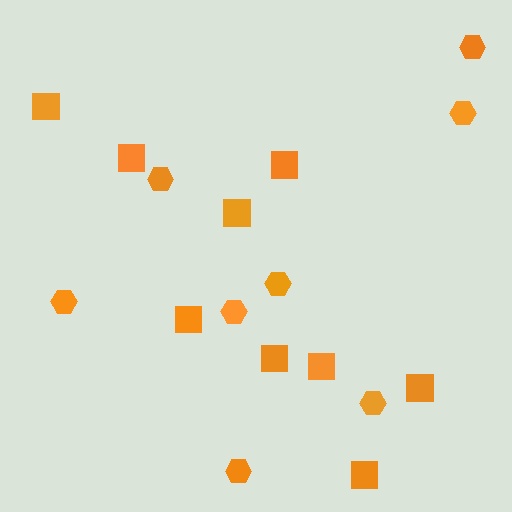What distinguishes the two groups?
There are 2 groups: one group of squares (9) and one group of hexagons (8).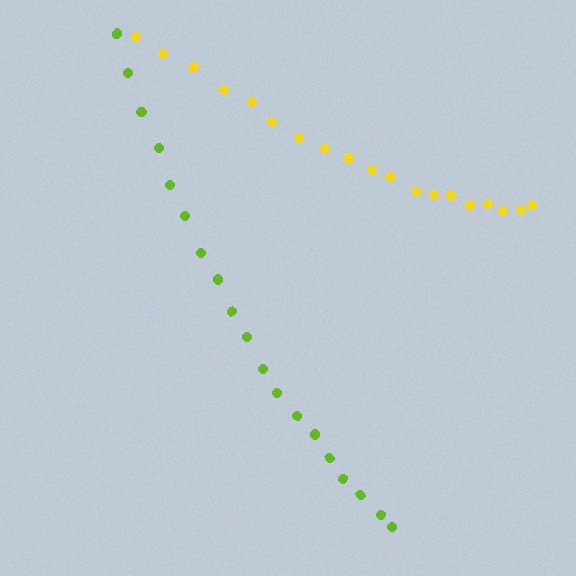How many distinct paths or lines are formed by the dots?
There are 2 distinct paths.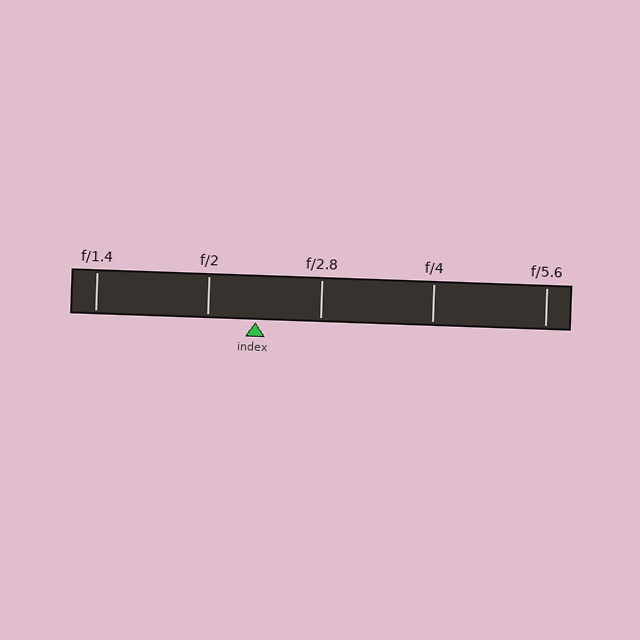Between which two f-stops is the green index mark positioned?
The index mark is between f/2 and f/2.8.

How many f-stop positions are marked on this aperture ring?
There are 5 f-stop positions marked.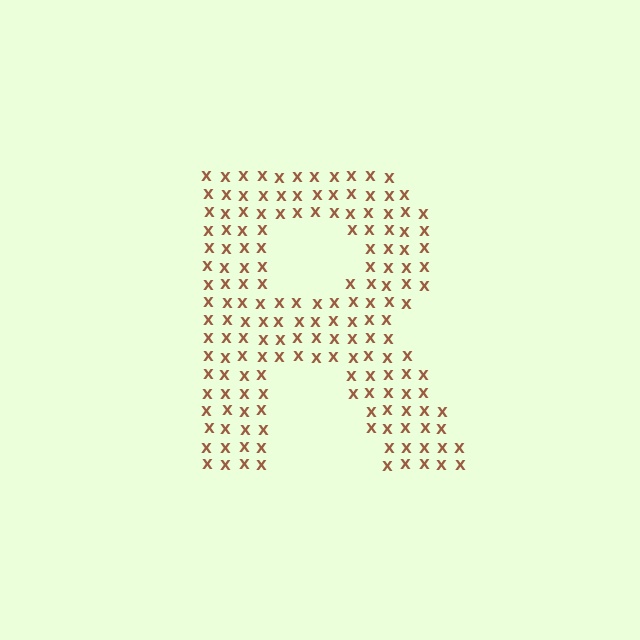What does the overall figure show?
The overall figure shows the letter R.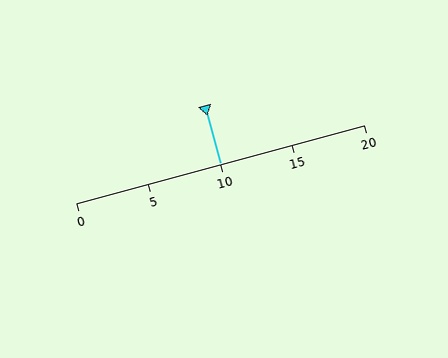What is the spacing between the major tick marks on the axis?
The major ticks are spaced 5 apart.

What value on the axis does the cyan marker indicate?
The marker indicates approximately 10.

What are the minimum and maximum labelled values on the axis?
The axis runs from 0 to 20.